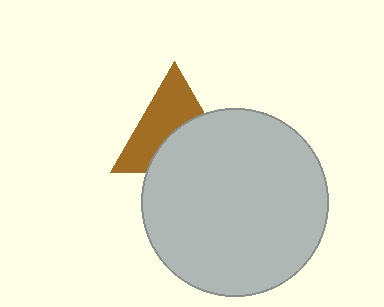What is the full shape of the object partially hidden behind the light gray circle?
The partially hidden object is a brown triangle.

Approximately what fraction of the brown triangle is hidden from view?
Roughly 46% of the brown triangle is hidden behind the light gray circle.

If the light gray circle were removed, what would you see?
You would see the complete brown triangle.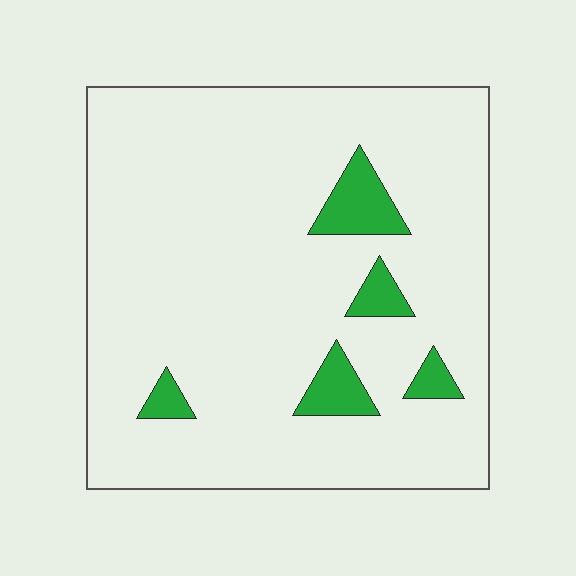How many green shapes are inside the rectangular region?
5.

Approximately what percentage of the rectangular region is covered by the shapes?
Approximately 10%.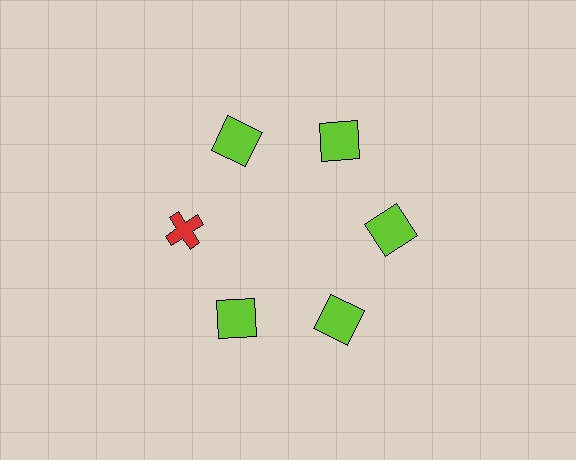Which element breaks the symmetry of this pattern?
The red cross at roughly the 9 o'clock position breaks the symmetry. All other shapes are lime squares.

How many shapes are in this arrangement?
There are 6 shapes arranged in a ring pattern.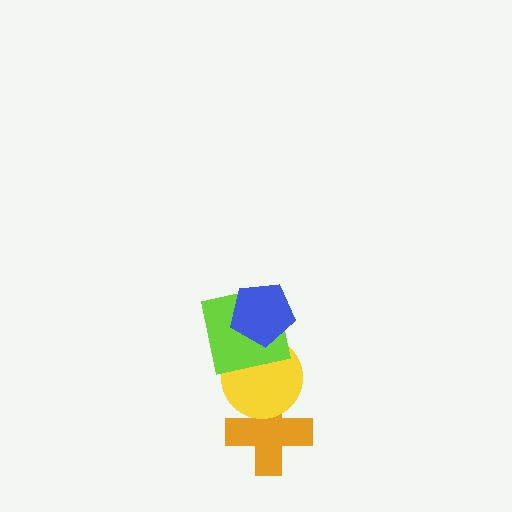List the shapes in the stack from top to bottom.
From top to bottom: the blue pentagon, the lime square, the yellow circle, the orange cross.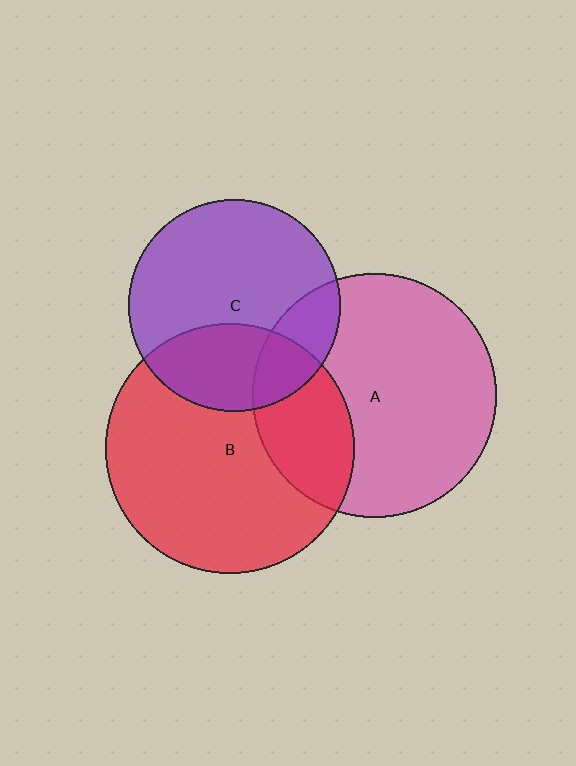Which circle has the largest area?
Circle B (red).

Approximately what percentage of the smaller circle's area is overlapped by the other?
Approximately 25%.